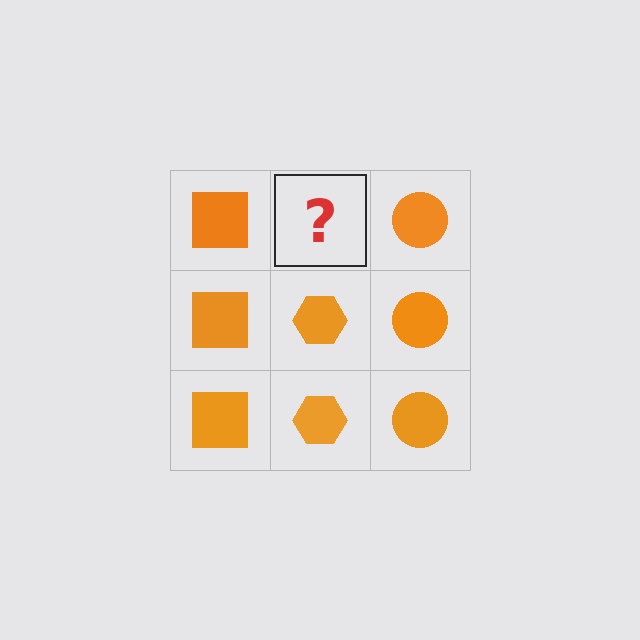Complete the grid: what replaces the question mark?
The question mark should be replaced with an orange hexagon.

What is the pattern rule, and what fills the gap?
The rule is that each column has a consistent shape. The gap should be filled with an orange hexagon.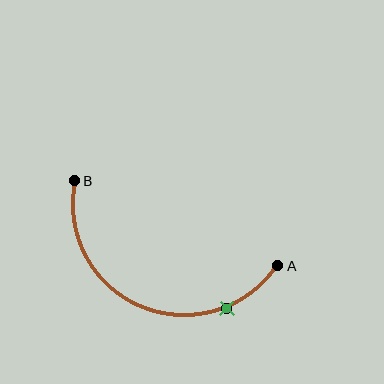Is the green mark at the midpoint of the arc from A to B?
No. The green mark lies on the arc but is closer to endpoint A. The arc midpoint would be at the point on the curve equidistant along the arc from both A and B.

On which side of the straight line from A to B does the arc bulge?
The arc bulges below the straight line connecting A and B.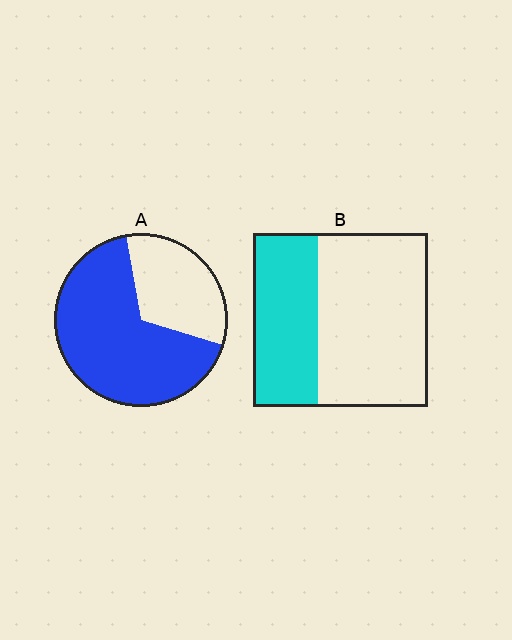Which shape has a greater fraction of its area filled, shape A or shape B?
Shape A.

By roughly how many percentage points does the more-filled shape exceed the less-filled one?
By roughly 30 percentage points (A over B).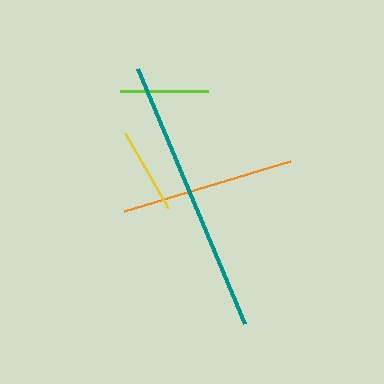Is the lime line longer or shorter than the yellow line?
The lime line is longer than the yellow line.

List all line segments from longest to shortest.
From longest to shortest: teal, orange, lime, yellow.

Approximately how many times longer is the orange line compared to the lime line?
The orange line is approximately 2.0 times the length of the lime line.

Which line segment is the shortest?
The yellow line is the shortest at approximately 87 pixels.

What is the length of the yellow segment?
The yellow segment is approximately 87 pixels long.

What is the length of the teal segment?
The teal segment is approximately 276 pixels long.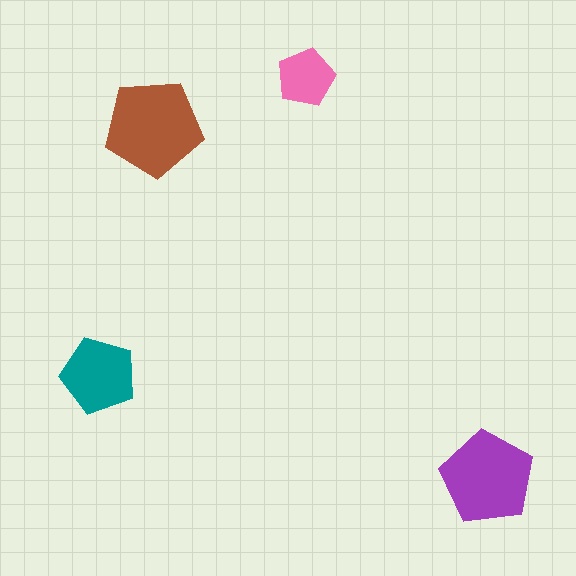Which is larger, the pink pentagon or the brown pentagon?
The brown one.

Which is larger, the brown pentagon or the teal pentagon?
The brown one.